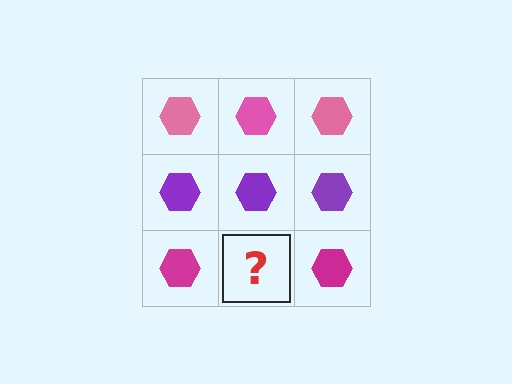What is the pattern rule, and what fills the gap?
The rule is that each row has a consistent color. The gap should be filled with a magenta hexagon.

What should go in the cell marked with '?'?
The missing cell should contain a magenta hexagon.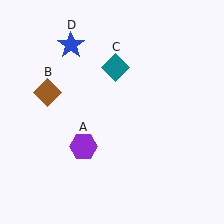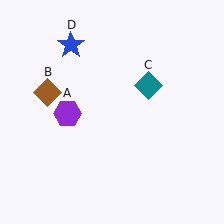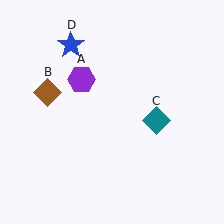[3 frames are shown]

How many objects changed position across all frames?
2 objects changed position: purple hexagon (object A), teal diamond (object C).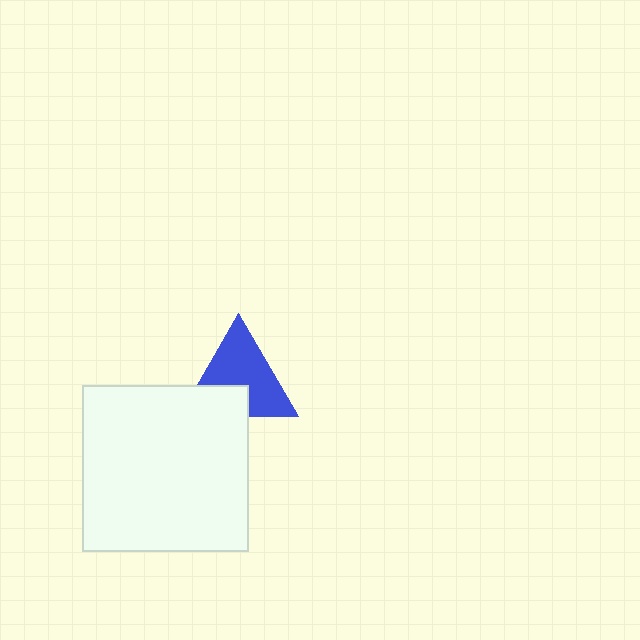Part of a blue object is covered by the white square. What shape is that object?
It is a triangle.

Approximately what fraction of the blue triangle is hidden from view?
Roughly 31% of the blue triangle is hidden behind the white square.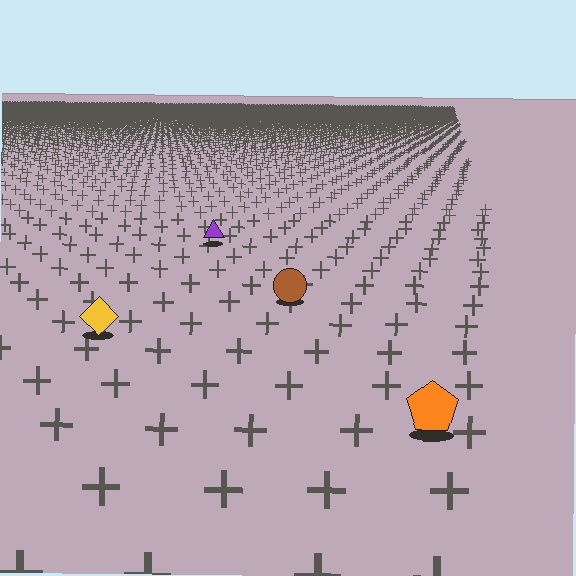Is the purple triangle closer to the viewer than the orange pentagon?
No. The orange pentagon is closer — you can tell from the texture gradient: the ground texture is coarser near it.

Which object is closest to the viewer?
The orange pentagon is closest. The texture marks near it are larger and more spread out.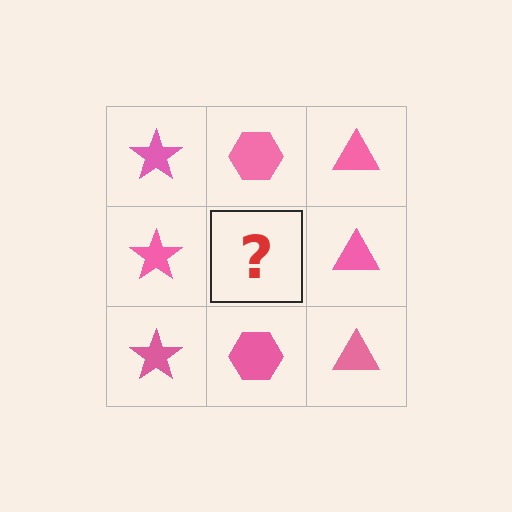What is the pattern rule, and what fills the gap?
The rule is that each column has a consistent shape. The gap should be filled with a pink hexagon.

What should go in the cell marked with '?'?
The missing cell should contain a pink hexagon.